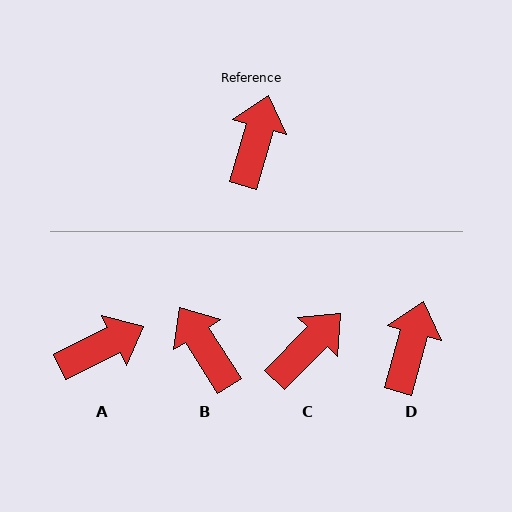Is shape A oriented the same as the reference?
No, it is off by about 48 degrees.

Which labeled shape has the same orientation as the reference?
D.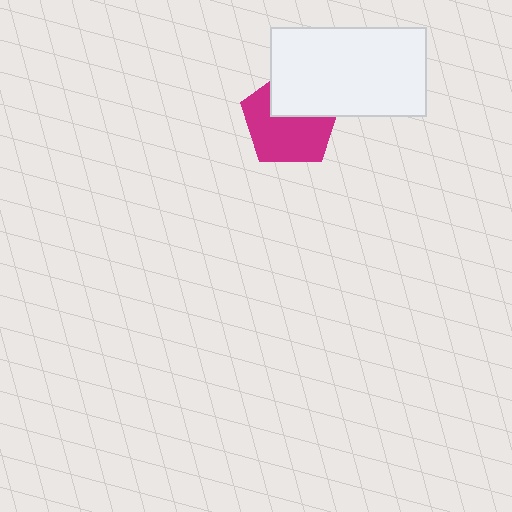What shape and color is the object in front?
The object in front is a white rectangle.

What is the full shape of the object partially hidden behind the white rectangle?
The partially hidden object is a magenta pentagon.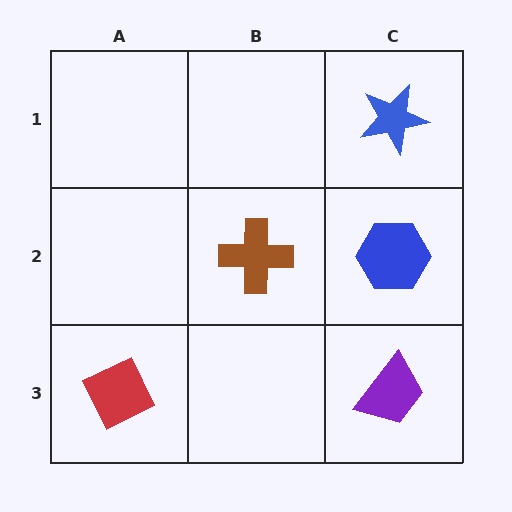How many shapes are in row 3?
2 shapes.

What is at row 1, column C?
A blue star.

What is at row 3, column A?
A red diamond.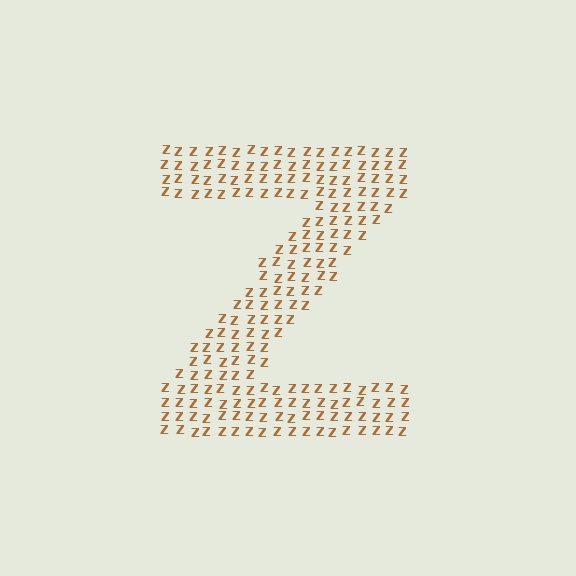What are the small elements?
The small elements are letter Z's.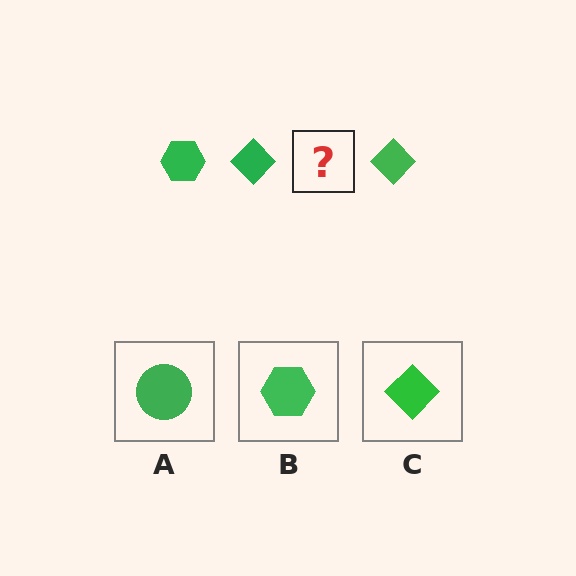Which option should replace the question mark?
Option B.